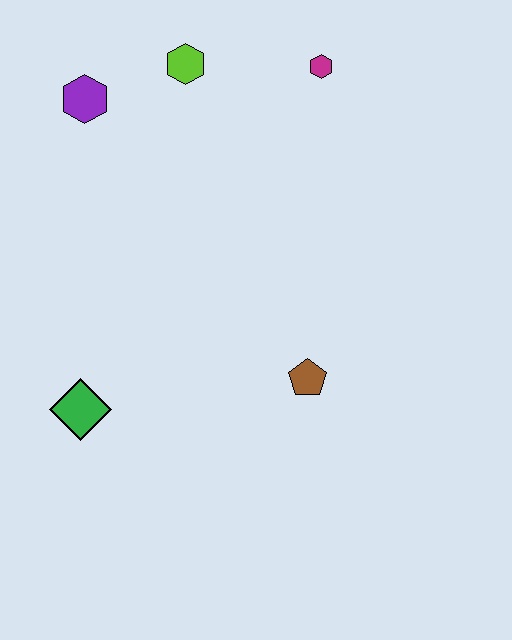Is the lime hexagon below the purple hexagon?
No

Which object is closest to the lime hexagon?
The purple hexagon is closest to the lime hexagon.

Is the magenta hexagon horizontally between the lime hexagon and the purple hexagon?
No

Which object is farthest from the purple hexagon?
The brown pentagon is farthest from the purple hexagon.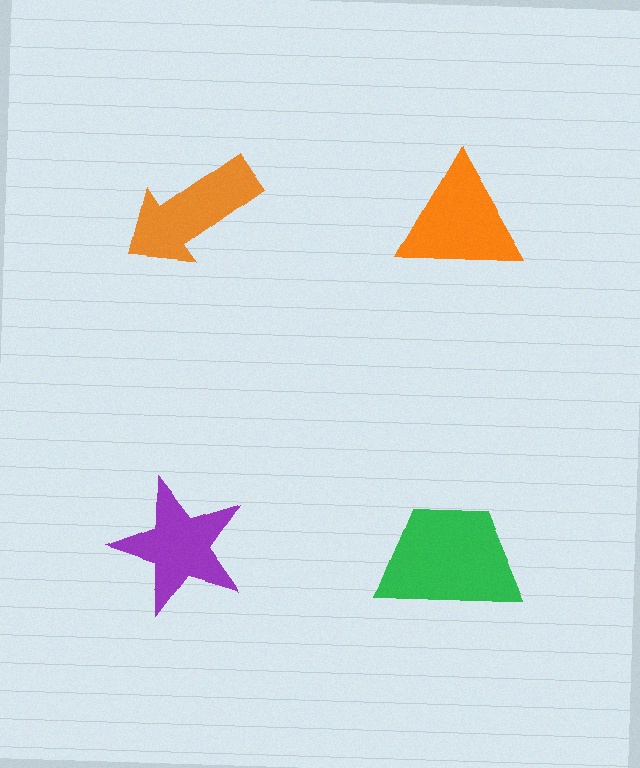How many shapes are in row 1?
2 shapes.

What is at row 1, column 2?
An orange triangle.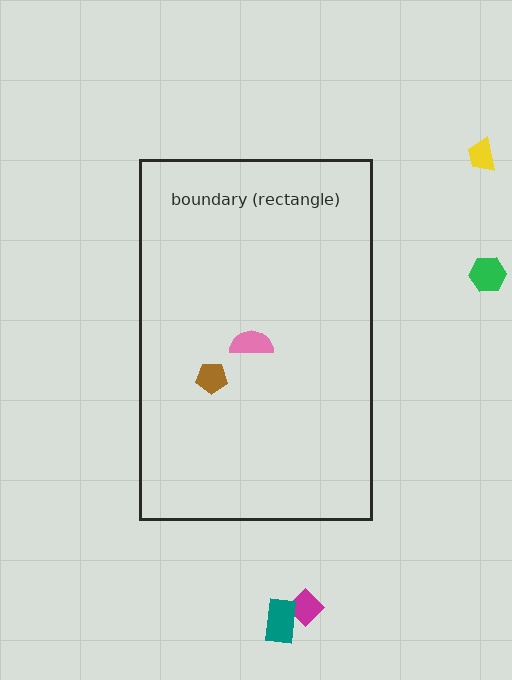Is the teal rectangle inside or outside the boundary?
Outside.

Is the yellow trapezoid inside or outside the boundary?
Outside.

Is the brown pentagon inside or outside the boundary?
Inside.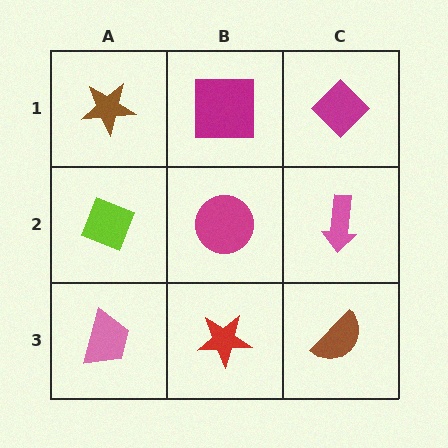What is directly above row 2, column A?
A brown star.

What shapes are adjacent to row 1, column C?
A pink arrow (row 2, column C), a magenta square (row 1, column B).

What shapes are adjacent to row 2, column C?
A magenta diamond (row 1, column C), a brown semicircle (row 3, column C), a magenta circle (row 2, column B).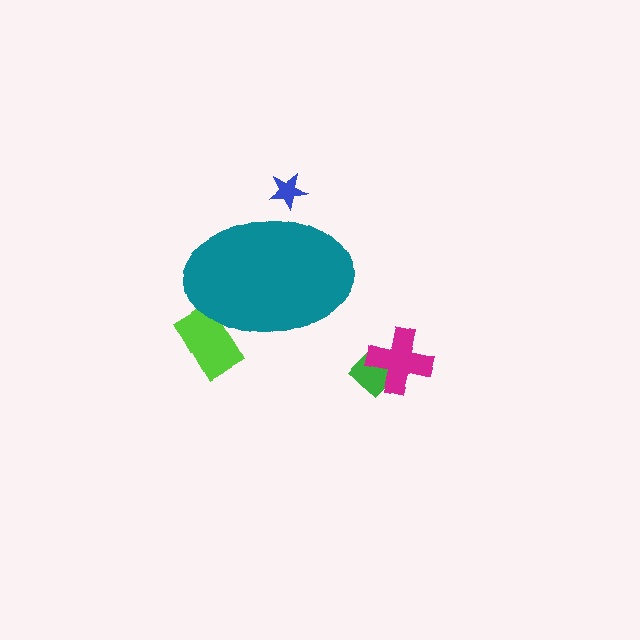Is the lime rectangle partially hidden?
Yes, the lime rectangle is partially hidden behind the teal ellipse.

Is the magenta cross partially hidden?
No, the magenta cross is fully visible.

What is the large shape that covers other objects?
A teal ellipse.